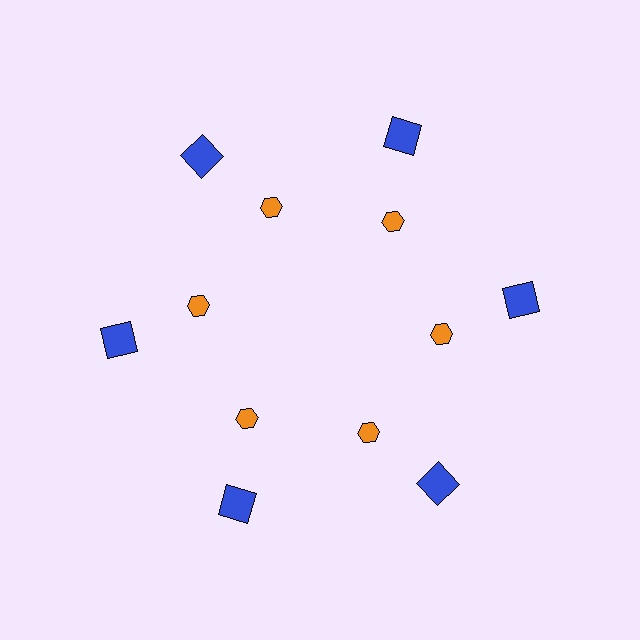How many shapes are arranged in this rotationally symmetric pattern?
There are 12 shapes, arranged in 6 groups of 2.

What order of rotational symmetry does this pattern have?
This pattern has 6-fold rotational symmetry.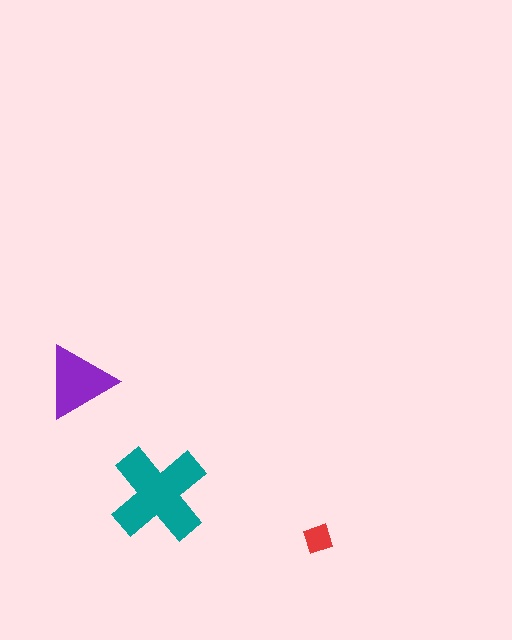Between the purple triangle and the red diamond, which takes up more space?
The purple triangle.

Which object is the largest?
The teal cross.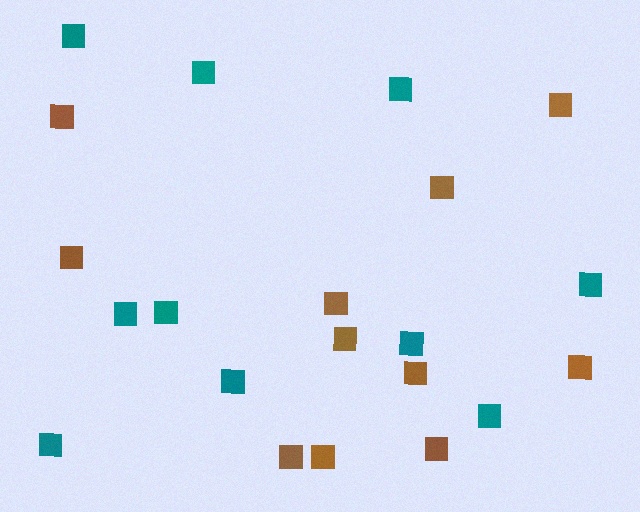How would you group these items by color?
There are 2 groups: one group of brown squares (11) and one group of teal squares (10).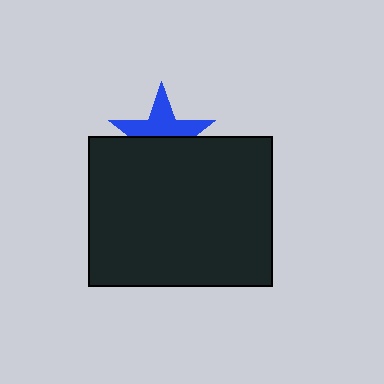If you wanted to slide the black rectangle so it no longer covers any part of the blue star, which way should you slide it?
Slide it down — that is the most direct way to separate the two shapes.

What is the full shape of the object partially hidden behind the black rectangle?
The partially hidden object is a blue star.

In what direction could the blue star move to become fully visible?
The blue star could move up. That would shift it out from behind the black rectangle entirely.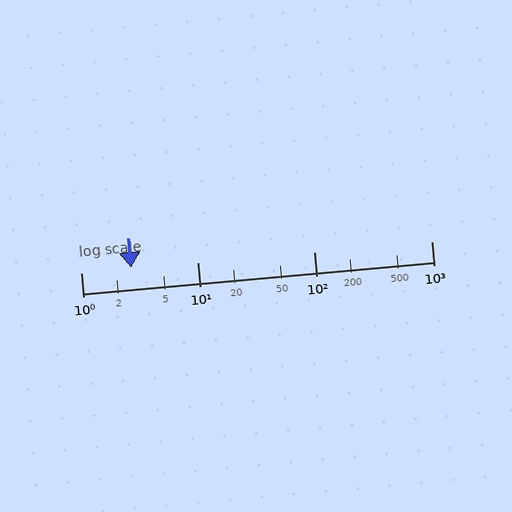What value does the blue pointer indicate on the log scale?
The pointer indicates approximately 2.7.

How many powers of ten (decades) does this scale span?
The scale spans 3 decades, from 1 to 1000.